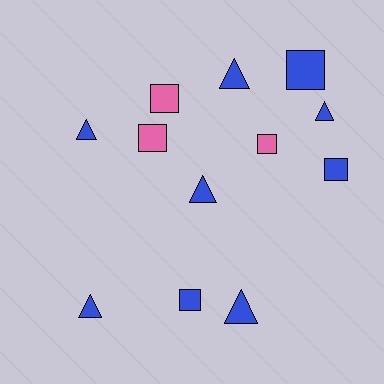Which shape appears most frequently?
Triangle, with 6 objects.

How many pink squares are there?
There are 3 pink squares.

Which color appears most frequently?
Blue, with 9 objects.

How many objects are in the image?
There are 12 objects.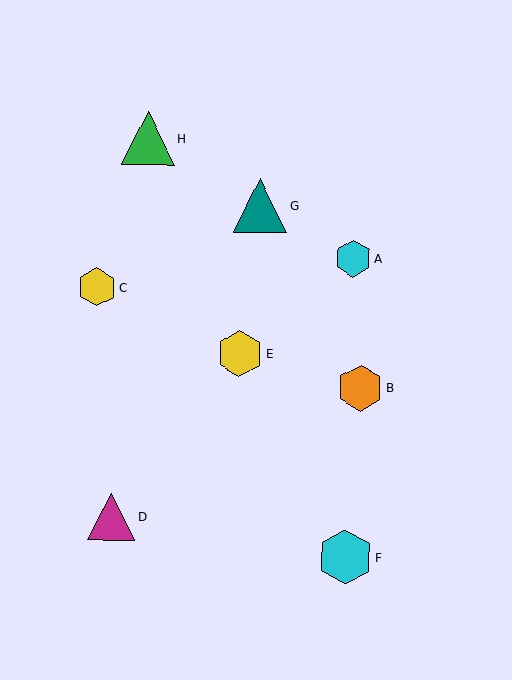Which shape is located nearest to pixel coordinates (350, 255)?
The cyan hexagon (labeled A) at (353, 258) is nearest to that location.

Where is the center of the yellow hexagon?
The center of the yellow hexagon is at (97, 287).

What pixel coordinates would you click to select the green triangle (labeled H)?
Click at (148, 138) to select the green triangle H.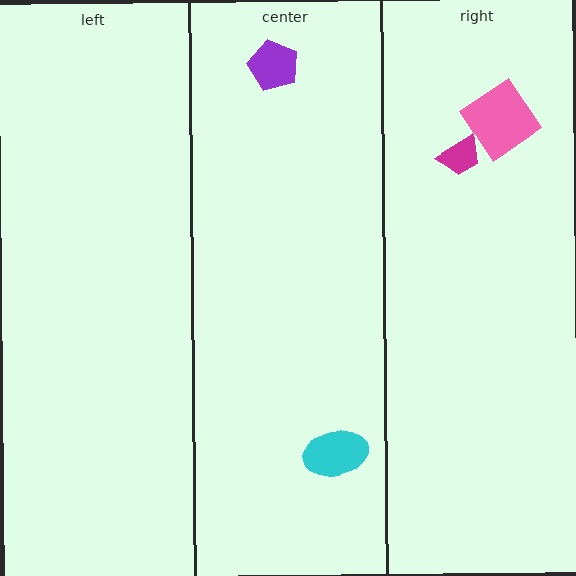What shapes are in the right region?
The pink diamond, the magenta trapezoid.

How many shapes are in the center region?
2.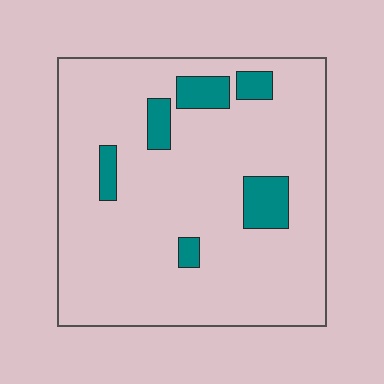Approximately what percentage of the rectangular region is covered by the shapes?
Approximately 10%.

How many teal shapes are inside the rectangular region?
6.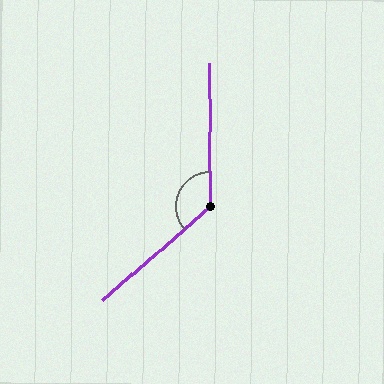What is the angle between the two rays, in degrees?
Approximately 131 degrees.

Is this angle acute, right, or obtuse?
It is obtuse.